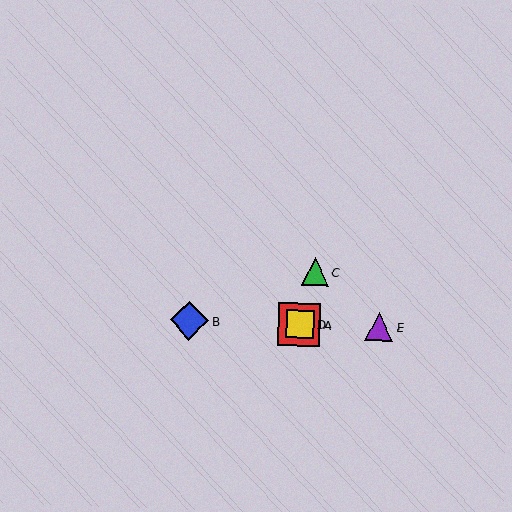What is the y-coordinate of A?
Object A is at y≈324.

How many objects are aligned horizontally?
4 objects (A, B, D, E) are aligned horizontally.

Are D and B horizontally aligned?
Yes, both are at y≈324.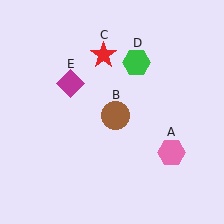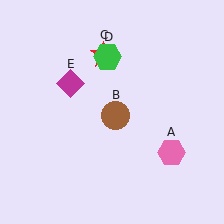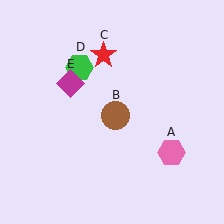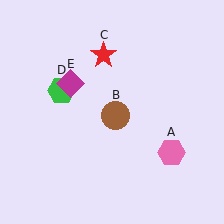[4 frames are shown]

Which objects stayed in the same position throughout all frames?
Pink hexagon (object A) and brown circle (object B) and red star (object C) and magenta diamond (object E) remained stationary.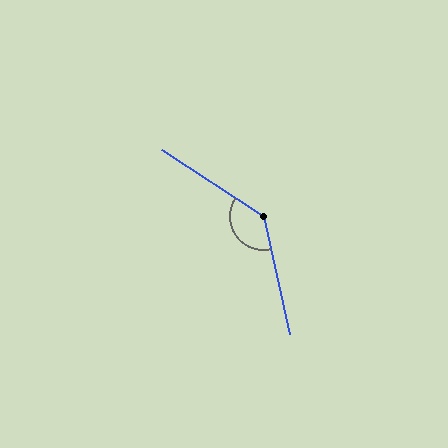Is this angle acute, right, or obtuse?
It is obtuse.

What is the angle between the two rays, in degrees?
Approximately 135 degrees.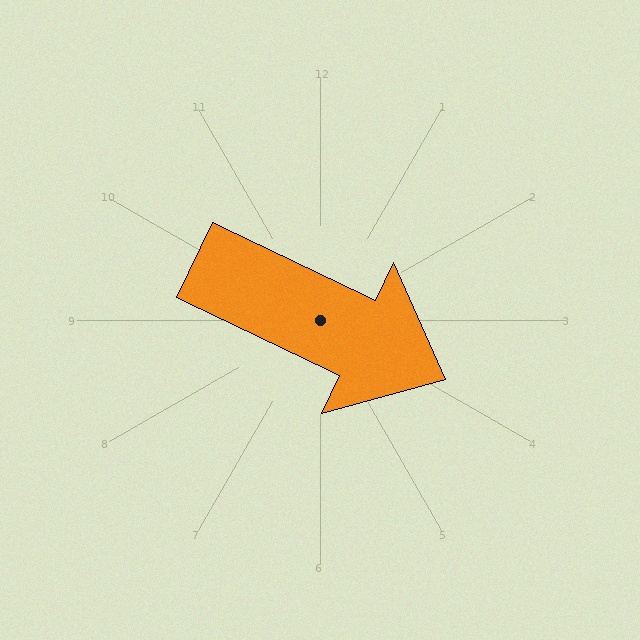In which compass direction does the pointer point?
Southeast.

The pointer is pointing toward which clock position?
Roughly 4 o'clock.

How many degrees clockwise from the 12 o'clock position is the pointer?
Approximately 115 degrees.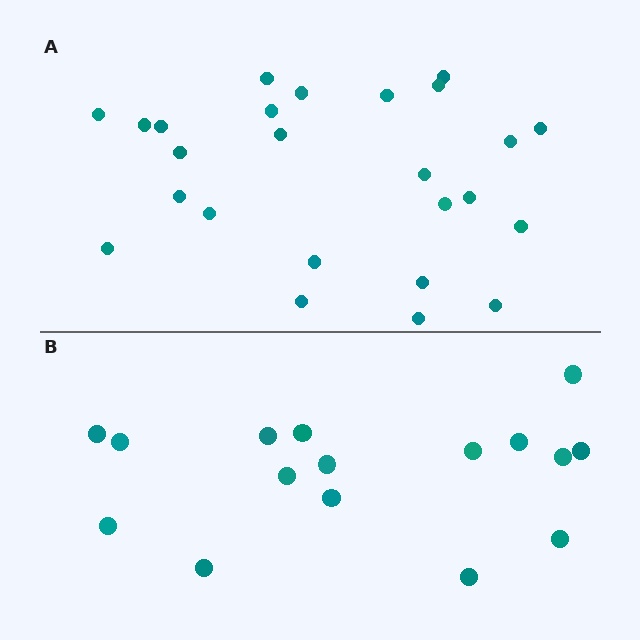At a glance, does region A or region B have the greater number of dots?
Region A (the top region) has more dots.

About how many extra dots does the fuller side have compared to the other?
Region A has roughly 8 or so more dots than region B.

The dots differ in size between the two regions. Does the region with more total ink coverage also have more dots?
No. Region B has more total ink coverage because its dots are larger, but region A actually contains more individual dots. Total area can be misleading — the number of items is what matters here.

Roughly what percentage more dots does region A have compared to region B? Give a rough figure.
About 55% more.